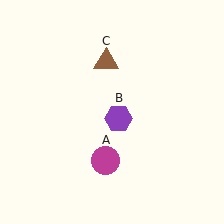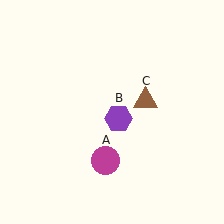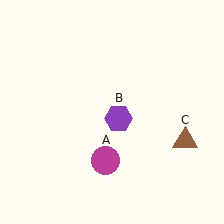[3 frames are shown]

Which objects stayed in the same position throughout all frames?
Magenta circle (object A) and purple hexagon (object B) remained stationary.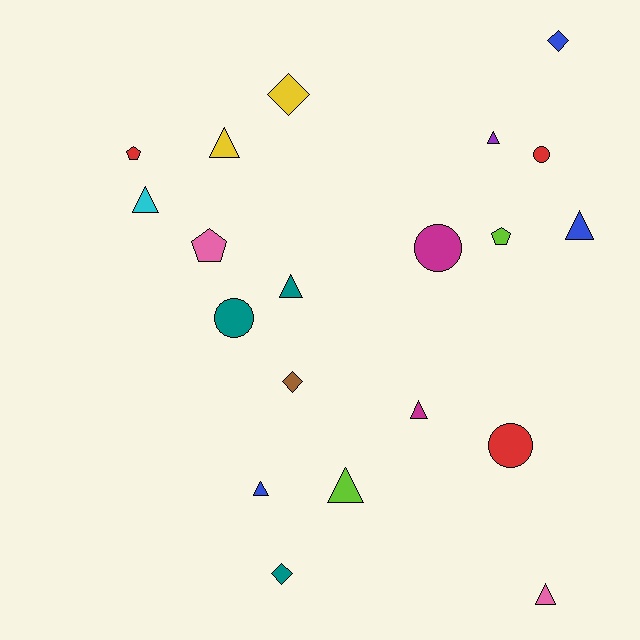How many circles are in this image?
There are 4 circles.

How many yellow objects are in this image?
There are 2 yellow objects.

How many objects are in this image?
There are 20 objects.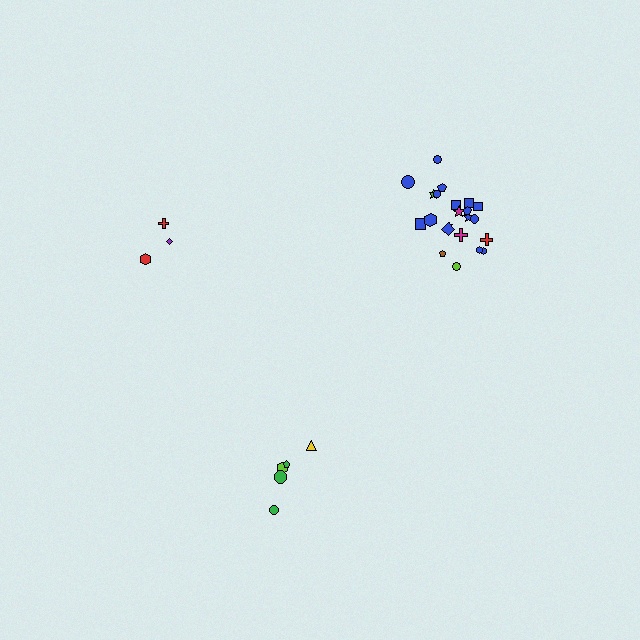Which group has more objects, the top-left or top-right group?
The top-right group.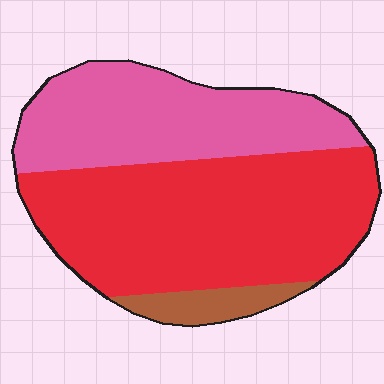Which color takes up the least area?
Brown, at roughly 5%.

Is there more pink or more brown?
Pink.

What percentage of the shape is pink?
Pink covers roughly 35% of the shape.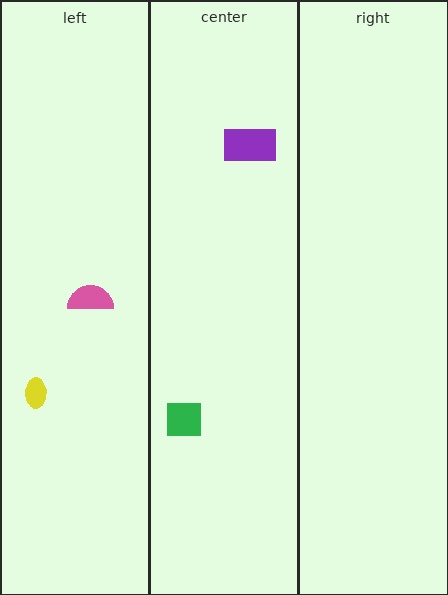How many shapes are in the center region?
2.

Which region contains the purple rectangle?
The center region.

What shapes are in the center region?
The green square, the purple rectangle.